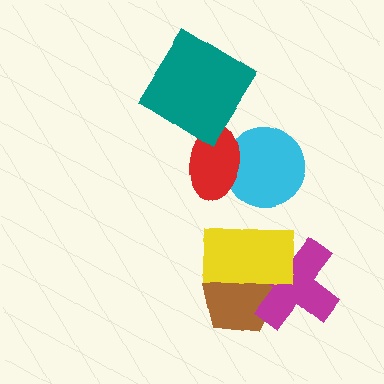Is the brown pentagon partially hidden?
Yes, it is partially covered by another shape.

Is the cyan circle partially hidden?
Yes, it is partially covered by another shape.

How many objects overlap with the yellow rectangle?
2 objects overlap with the yellow rectangle.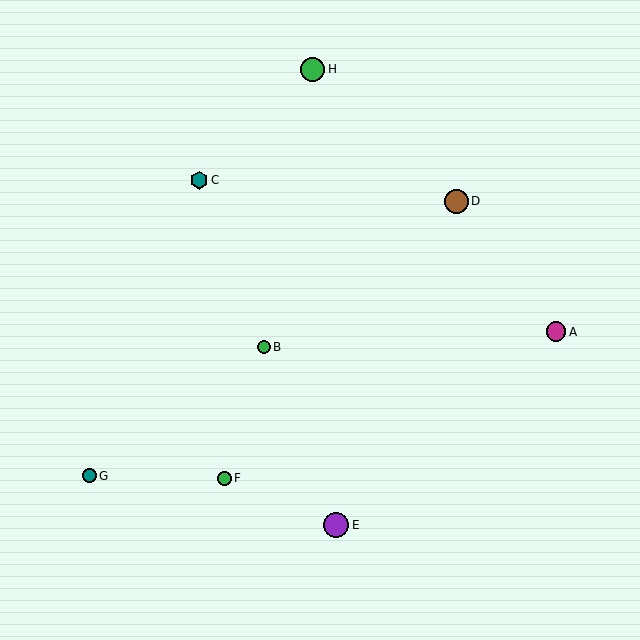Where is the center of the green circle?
The center of the green circle is at (224, 478).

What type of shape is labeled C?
Shape C is a teal hexagon.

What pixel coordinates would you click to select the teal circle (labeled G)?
Click at (89, 476) to select the teal circle G.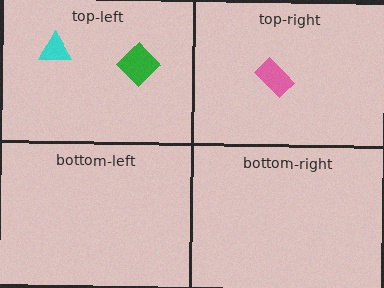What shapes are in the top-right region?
The pink rectangle.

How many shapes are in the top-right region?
1.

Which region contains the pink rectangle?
The top-right region.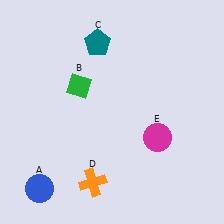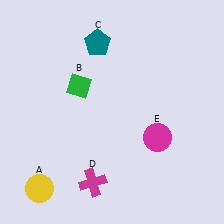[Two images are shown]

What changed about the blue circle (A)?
In Image 1, A is blue. In Image 2, it changed to yellow.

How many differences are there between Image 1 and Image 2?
There are 2 differences between the two images.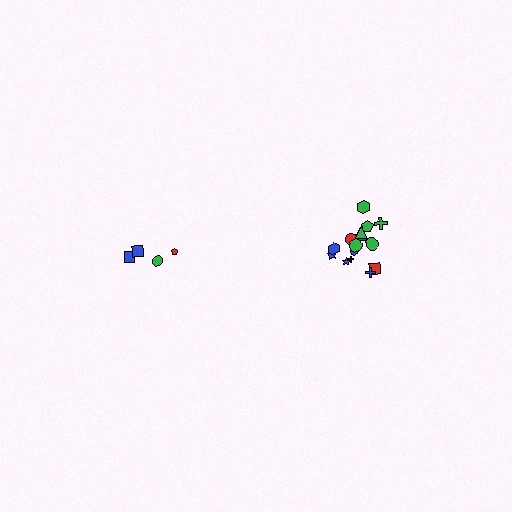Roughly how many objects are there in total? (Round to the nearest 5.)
Roughly 20 objects in total.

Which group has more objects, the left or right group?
The right group.